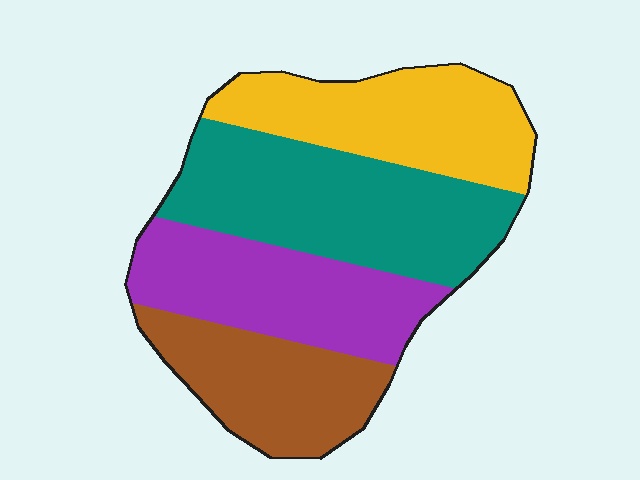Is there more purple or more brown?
Purple.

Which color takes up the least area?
Brown, at roughly 20%.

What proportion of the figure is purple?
Purple covers 24% of the figure.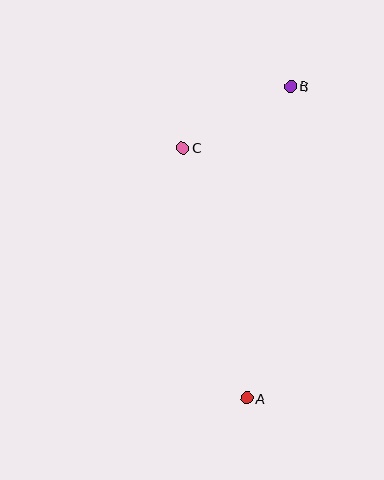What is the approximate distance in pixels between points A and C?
The distance between A and C is approximately 259 pixels.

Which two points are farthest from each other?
Points A and B are farthest from each other.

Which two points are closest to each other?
Points B and C are closest to each other.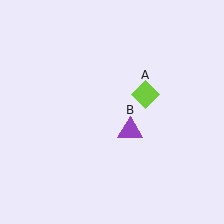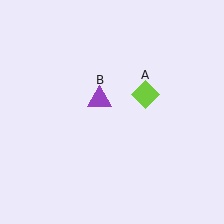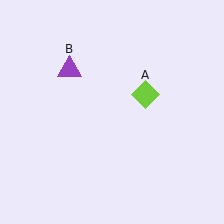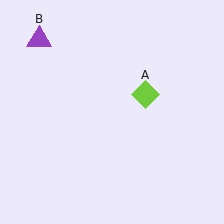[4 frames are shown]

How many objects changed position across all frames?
1 object changed position: purple triangle (object B).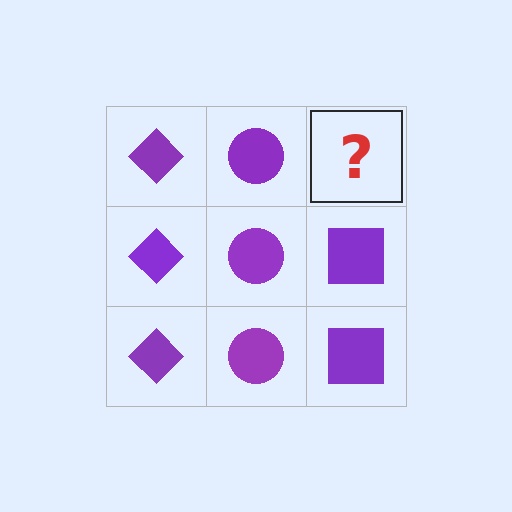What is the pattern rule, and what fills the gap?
The rule is that each column has a consistent shape. The gap should be filled with a purple square.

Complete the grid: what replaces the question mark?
The question mark should be replaced with a purple square.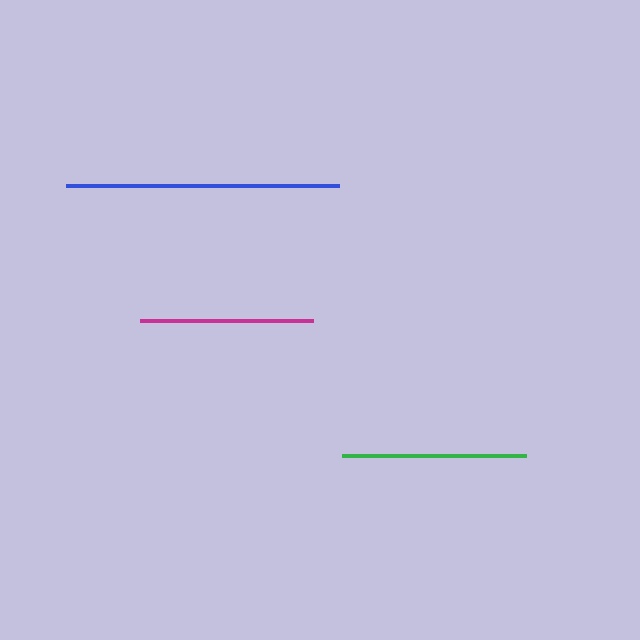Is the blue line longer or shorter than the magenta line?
The blue line is longer than the magenta line.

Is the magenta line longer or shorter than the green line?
The green line is longer than the magenta line.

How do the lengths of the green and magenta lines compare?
The green and magenta lines are approximately the same length.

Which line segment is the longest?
The blue line is the longest at approximately 273 pixels.